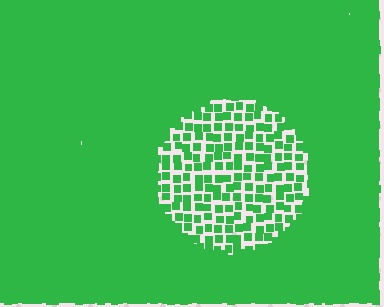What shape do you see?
I see a circle.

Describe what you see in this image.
The image contains small green elements arranged at two different densities. A circle-shaped region is visible where the elements are less densely packed than the surrounding area.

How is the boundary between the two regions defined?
The boundary is defined by a change in element density (approximately 3.0x ratio). All elements are the same color, size, and shape.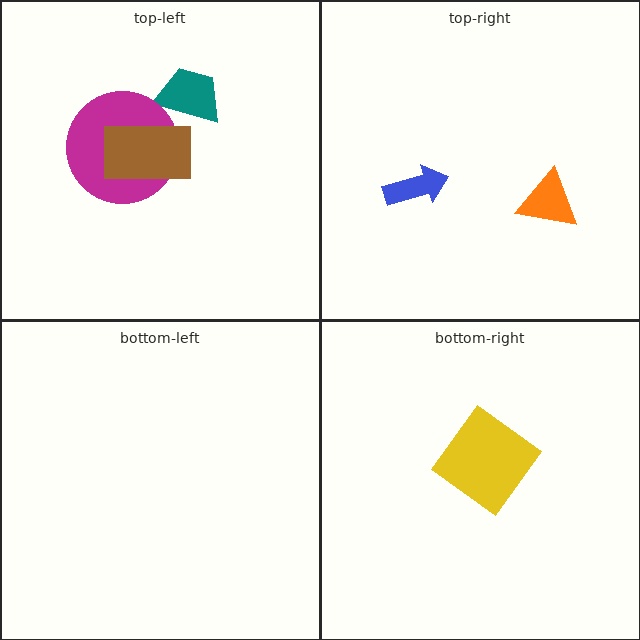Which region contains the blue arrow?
The top-right region.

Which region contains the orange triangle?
The top-right region.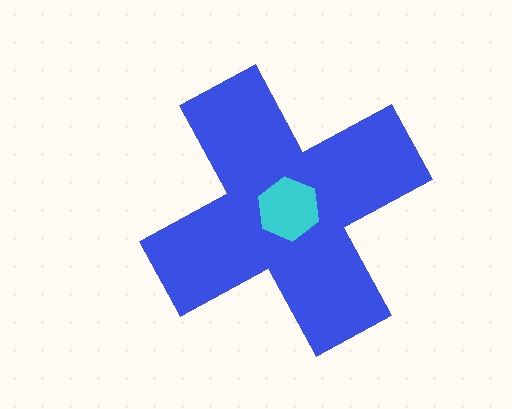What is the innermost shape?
The cyan hexagon.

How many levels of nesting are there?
2.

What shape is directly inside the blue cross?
The cyan hexagon.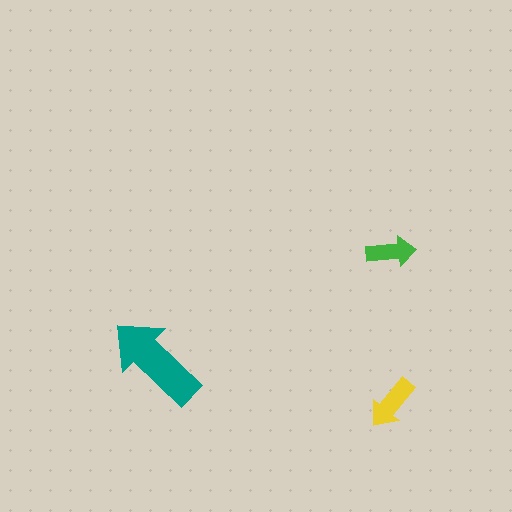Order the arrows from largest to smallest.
the teal one, the yellow one, the green one.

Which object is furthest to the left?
The teal arrow is leftmost.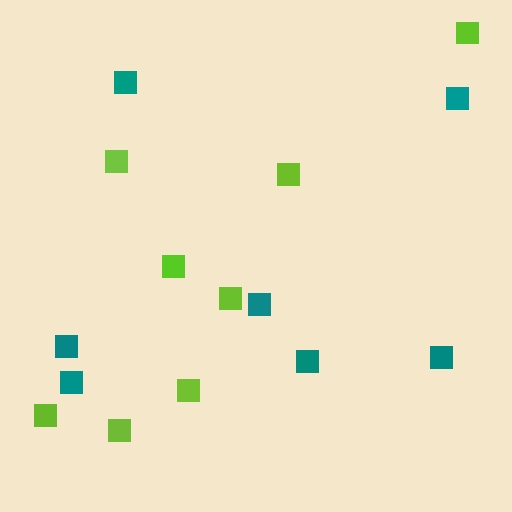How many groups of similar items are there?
There are 2 groups: one group of teal squares (7) and one group of lime squares (8).